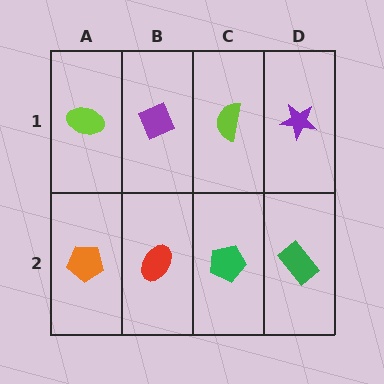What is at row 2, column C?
A green pentagon.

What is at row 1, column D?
A purple star.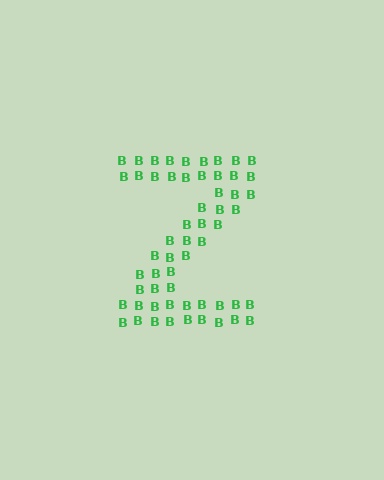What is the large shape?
The large shape is the letter Z.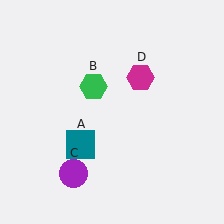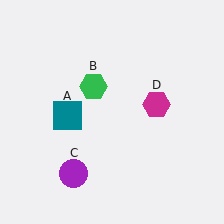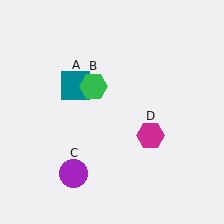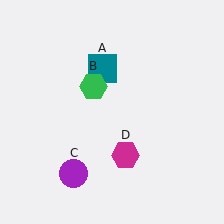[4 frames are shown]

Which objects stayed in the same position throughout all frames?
Green hexagon (object B) and purple circle (object C) remained stationary.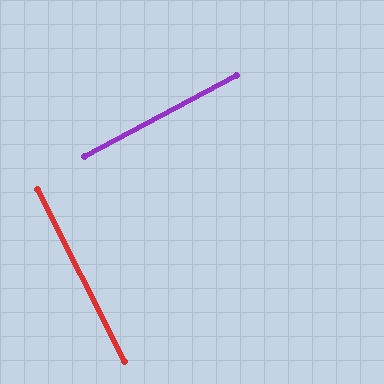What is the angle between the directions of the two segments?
Approximately 89 degrees.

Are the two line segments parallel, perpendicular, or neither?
Perpendicular — they meet at approximately 89°.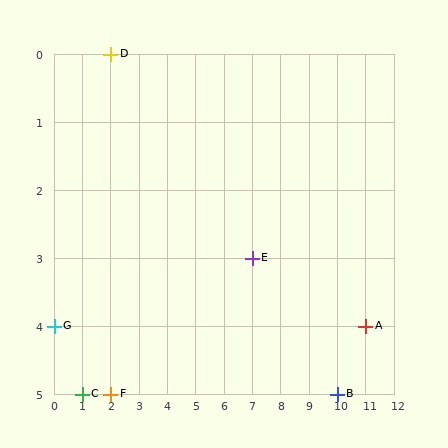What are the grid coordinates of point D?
Point D is at grid coordinates (2, 0).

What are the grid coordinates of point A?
Point A is at grid coordinates (11, 4).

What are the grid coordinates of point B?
Point B is at grid coordinates (10, 5).